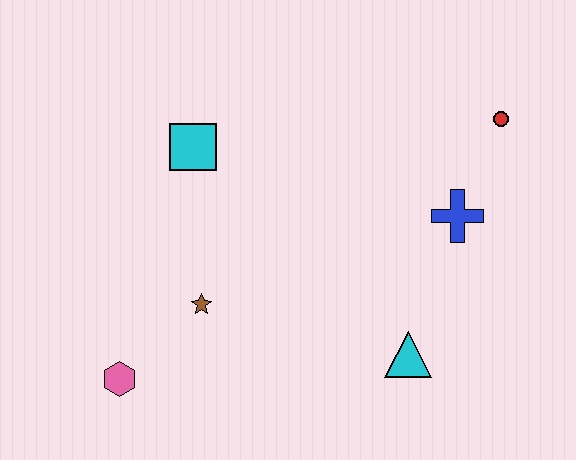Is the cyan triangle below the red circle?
Yes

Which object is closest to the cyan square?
The brown star is closest to the cyan square.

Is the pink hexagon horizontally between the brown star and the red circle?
No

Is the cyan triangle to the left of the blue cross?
Yes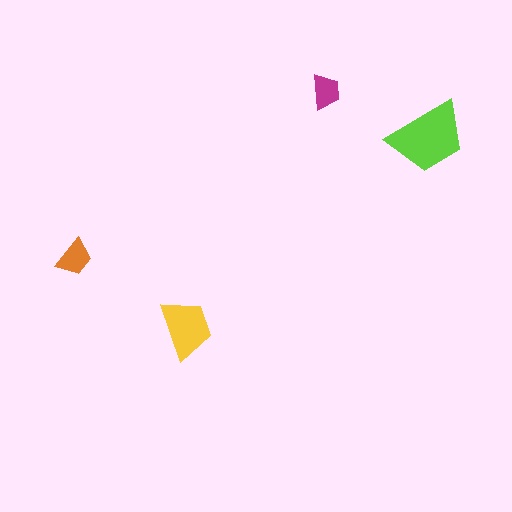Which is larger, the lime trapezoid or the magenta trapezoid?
The lime one.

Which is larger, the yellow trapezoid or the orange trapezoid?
The yellow one.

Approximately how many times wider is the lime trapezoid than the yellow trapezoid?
About 1.5 times wider.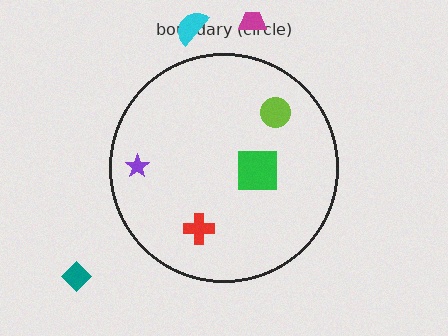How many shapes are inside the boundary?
4 inside, 3 outside.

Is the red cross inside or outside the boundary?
Inside.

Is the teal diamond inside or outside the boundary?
Outside.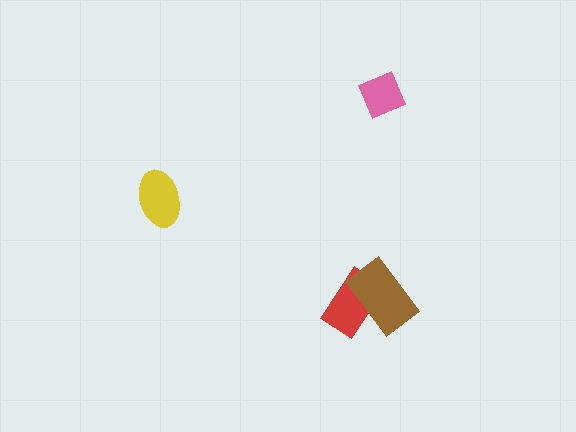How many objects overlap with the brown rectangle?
1 object overlaps with the brown rectangle.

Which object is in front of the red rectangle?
The brown rectangle is in front of the red rectangle.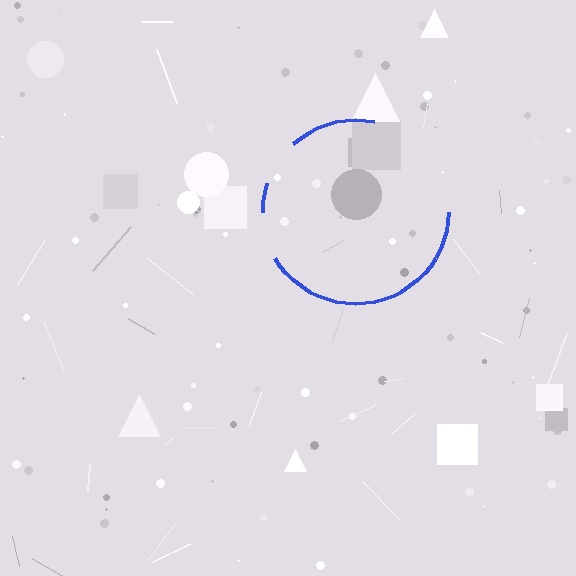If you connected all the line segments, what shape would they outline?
They would outline a circle.